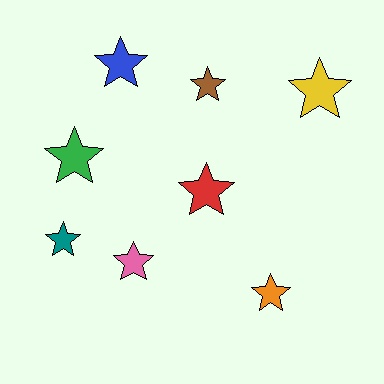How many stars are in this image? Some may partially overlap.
There are 8 stars.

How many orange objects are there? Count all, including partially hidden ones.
There is 1 orange object.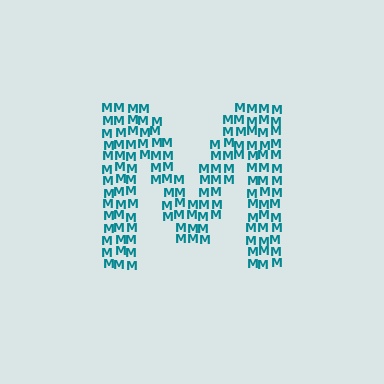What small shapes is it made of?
It is made of small letter M's.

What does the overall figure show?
The overall figure shows the letter M.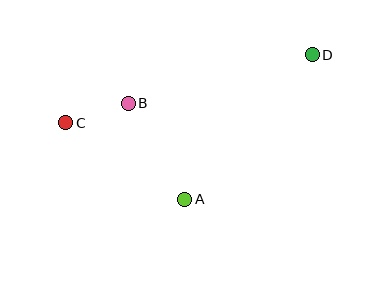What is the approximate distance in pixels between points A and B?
The distance between A and B is approximately 111 pixels.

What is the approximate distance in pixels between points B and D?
The distance between B and D is approximately 190 pixels.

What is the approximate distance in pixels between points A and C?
The distance between A and C is approximately 142 pixels.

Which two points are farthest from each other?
Points C and D are farthest from each other.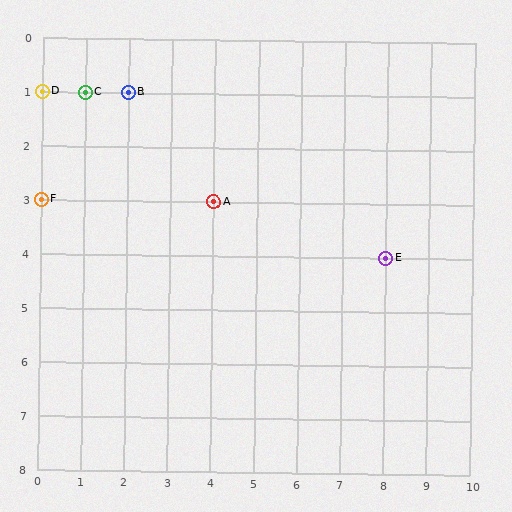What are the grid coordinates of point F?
Point F is at grid coordinates (0, 3).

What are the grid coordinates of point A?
Point A is at grid coordinates (4, 3).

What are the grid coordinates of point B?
Point B is at grid coordinates (2, 1).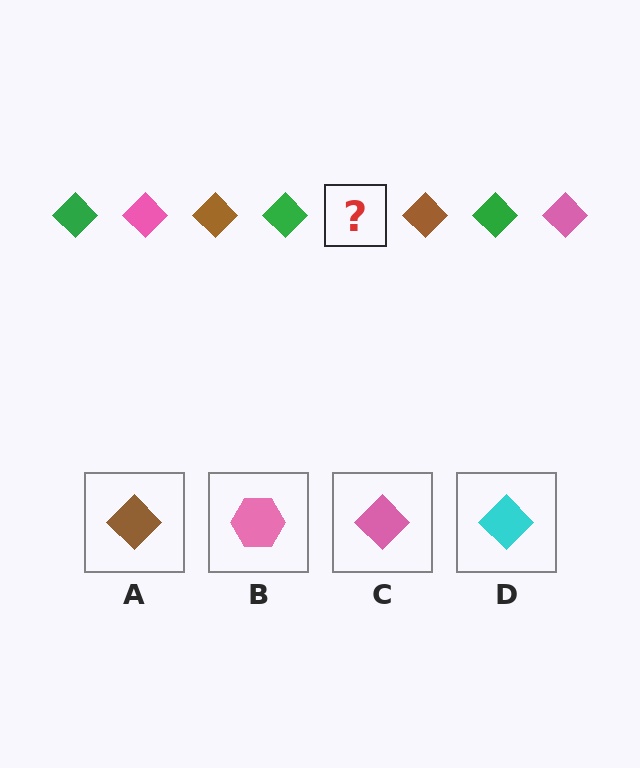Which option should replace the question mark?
Option C.